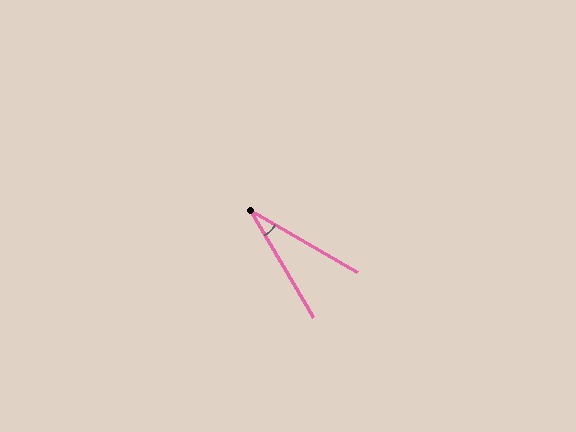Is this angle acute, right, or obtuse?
It is acute.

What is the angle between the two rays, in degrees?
Approximately 29 degrees.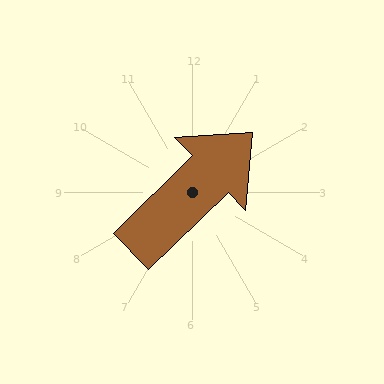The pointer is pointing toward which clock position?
Roughly 2 o'clock.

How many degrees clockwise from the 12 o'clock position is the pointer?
Approximately 46 degrees.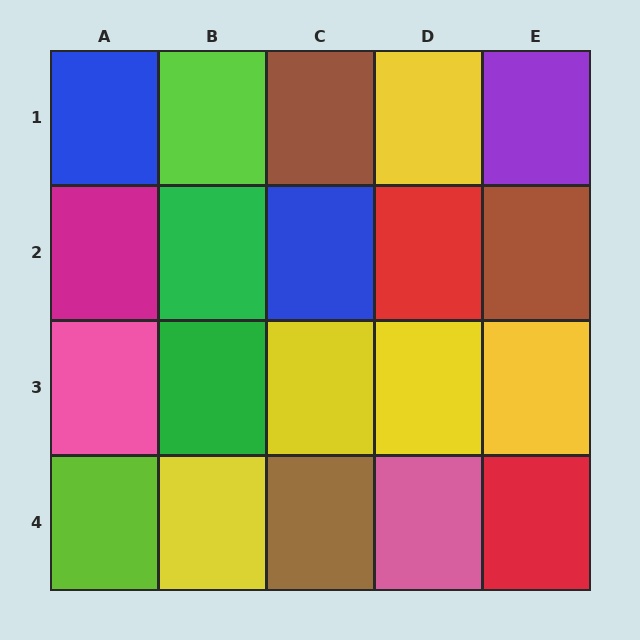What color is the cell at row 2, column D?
Red.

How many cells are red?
2 cells are red.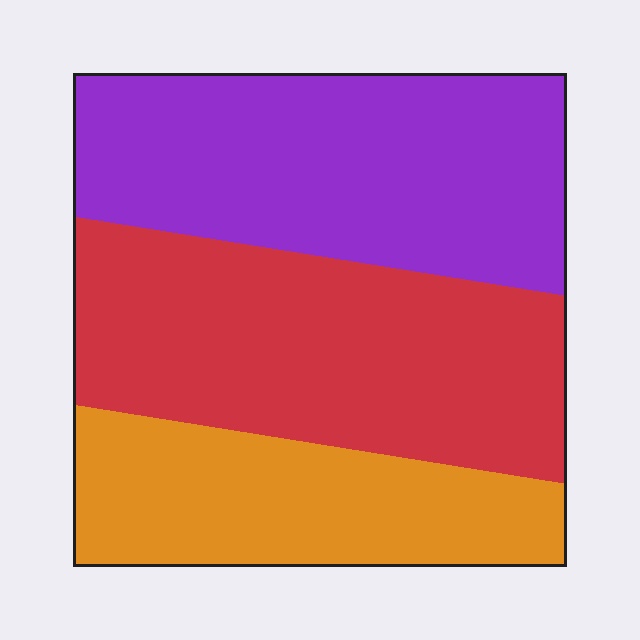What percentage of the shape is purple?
Purple takes up between a quarter and a half of the shape.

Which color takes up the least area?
Orange, at roughly 25%.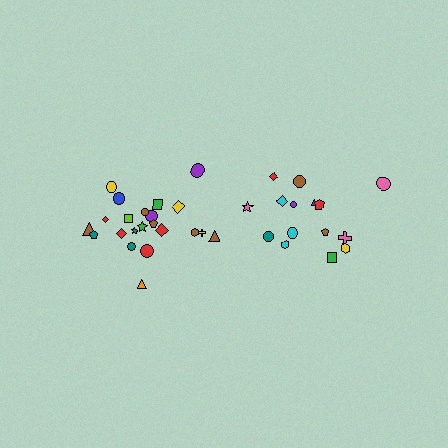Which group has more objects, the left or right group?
The left group.